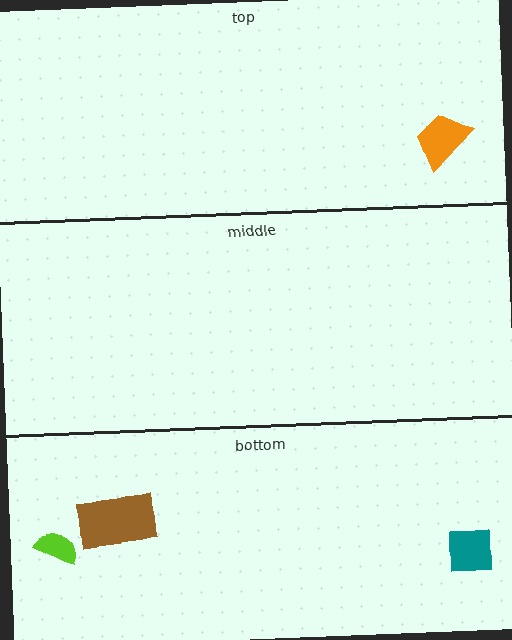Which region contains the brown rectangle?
The bottom region.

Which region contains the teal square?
The bottom region.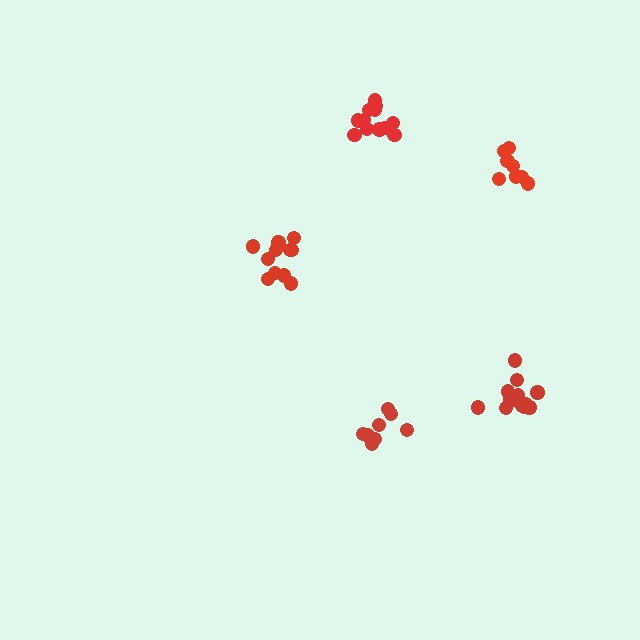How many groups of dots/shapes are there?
There are 5 groups.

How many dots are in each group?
Group 1: 12 dots, Group 2: 11 dots, Group 3: 13 dots, Group 4: 9 dots, Group 5: 8 dots (53 total).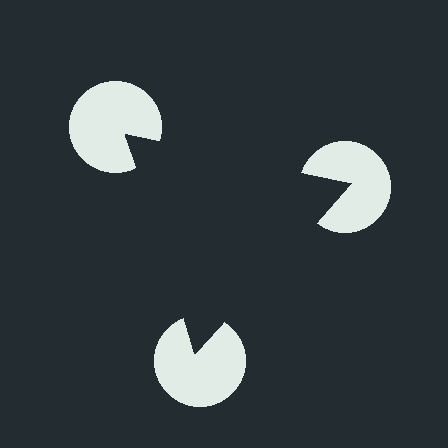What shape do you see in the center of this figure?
An illusory triangle — its edges are inferred from the aligned wedge cuts in the pac-man discs, not physically drawn.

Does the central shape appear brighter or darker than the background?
It typically appears slightly darker than the background, even though no actual brightness change is drawn.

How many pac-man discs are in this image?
There are 3 — one at each vertex of the illusory triangle.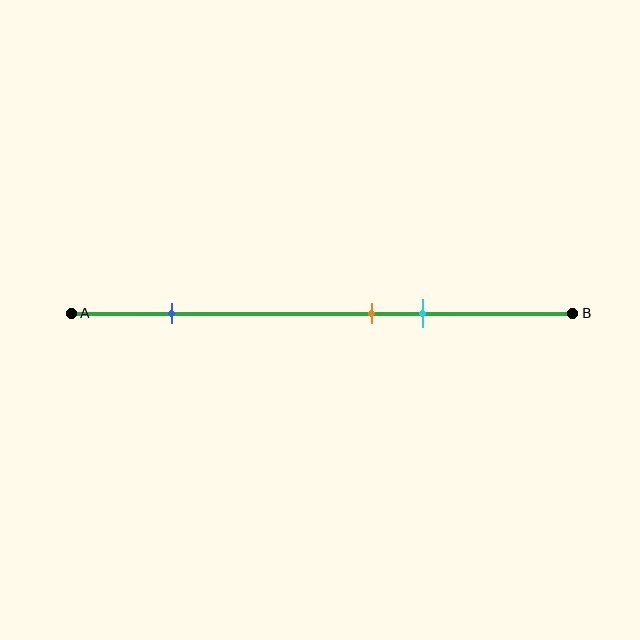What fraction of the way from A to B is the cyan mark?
The cyan mark is approximately 70% (0.7) of the way from A to B.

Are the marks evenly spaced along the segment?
No, the marks are not evenly spaced.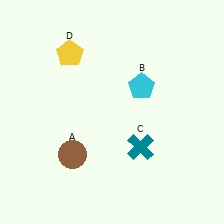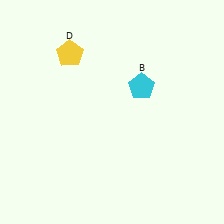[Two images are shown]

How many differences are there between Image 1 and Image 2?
There are 2 differences between the two images.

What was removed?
The brown circle (A), the teal cross (C) were removed in Image 2.